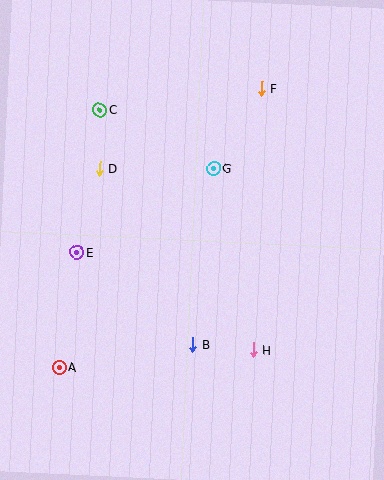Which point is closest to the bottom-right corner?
Point H is closest to the bottom-right corner.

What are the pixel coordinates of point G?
Point G is at (214, 168).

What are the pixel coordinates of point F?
Point F is at (261, 89).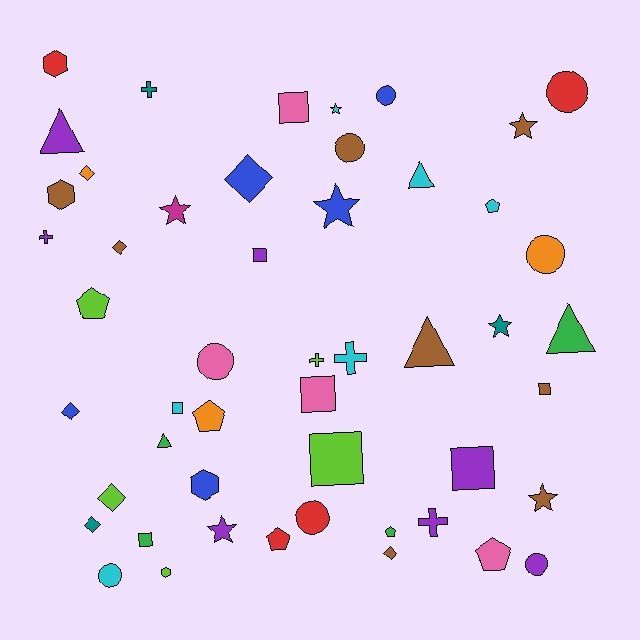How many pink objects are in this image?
There are 4 pink objects.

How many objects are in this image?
There are 50 objects.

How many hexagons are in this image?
There are 4 hexagons.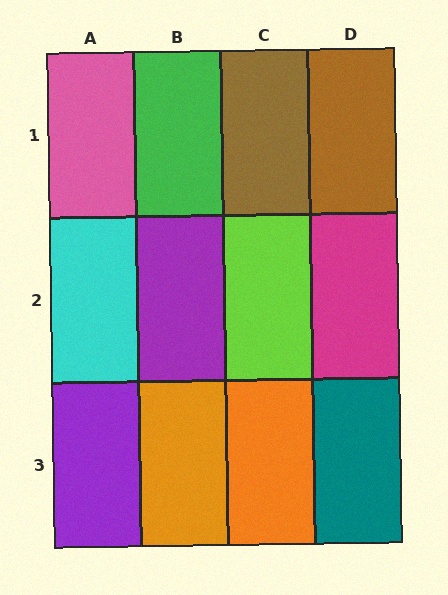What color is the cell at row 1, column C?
Brown.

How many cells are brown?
2 cells are brown.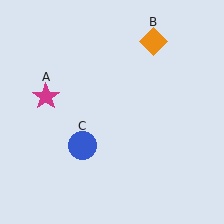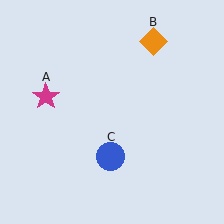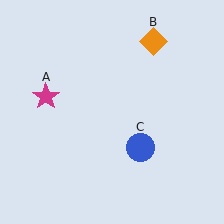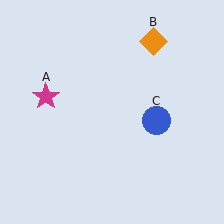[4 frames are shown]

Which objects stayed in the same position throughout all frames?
Magenta star (object A) and orange diamond (object B) remained stationary.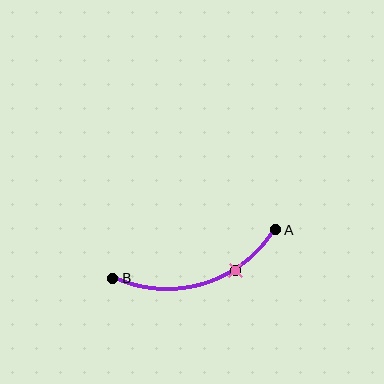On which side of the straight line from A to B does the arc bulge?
The arc bulges below the straight line connecting A and B.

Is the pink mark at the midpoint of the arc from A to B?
No. The pink mark lies on the arc but is closer to endpoint A. The arc midpoint would be at the point on the curve equidistant along the arc from both A and B.